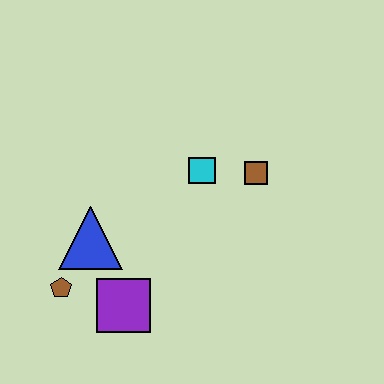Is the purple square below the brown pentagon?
Yes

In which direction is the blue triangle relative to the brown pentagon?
The blue triangle is above the brown pentagon.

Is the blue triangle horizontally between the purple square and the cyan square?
No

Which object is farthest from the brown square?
The brown pentagon is farthest from the brown square.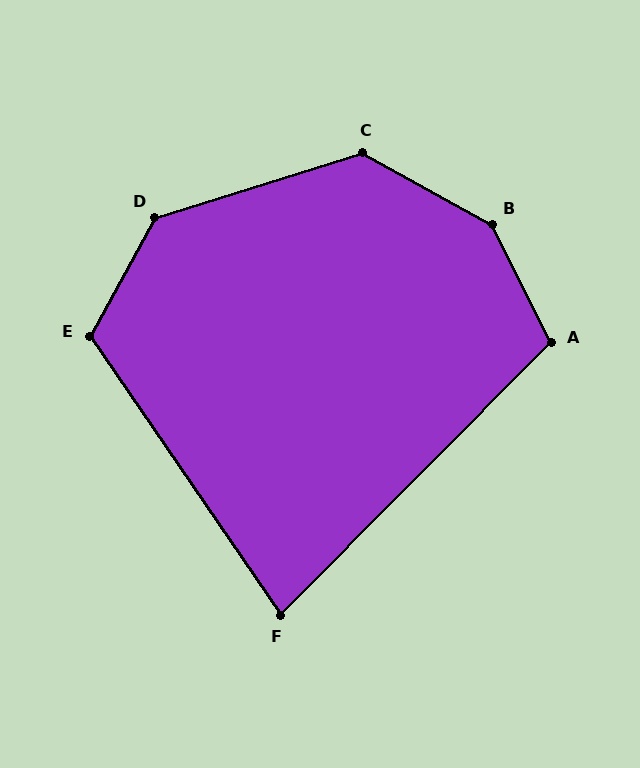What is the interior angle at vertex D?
Approximately 136 degrees (obtuse).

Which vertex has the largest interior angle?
B, at approximately 145 degrees.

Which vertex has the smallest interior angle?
F, at approximately 79 degrees.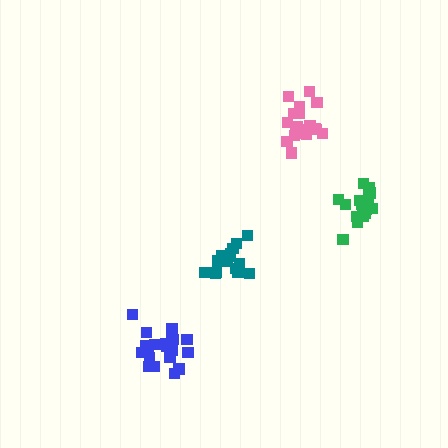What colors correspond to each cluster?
The clusters are colored: blue, teal, green, pink.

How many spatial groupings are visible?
There are 4 spatial groupings.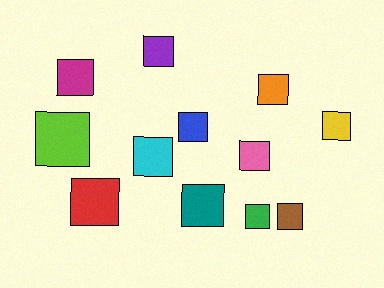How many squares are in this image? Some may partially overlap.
There are 12 squares.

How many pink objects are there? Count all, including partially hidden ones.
There is 1 pink object.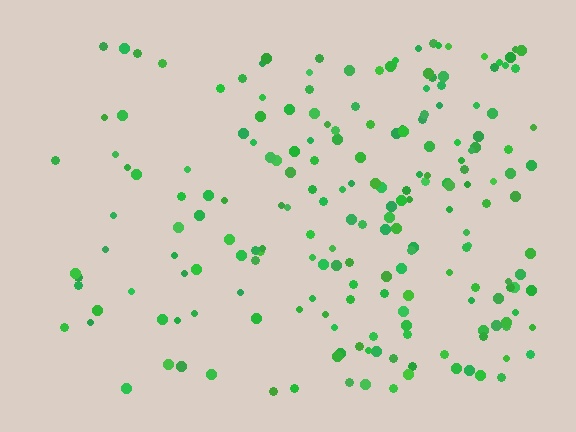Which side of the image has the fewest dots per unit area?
The left.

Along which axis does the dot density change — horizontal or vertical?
Horizontal.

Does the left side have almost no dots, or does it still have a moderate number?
Still a moderate number, just noticeably fewer than the right.